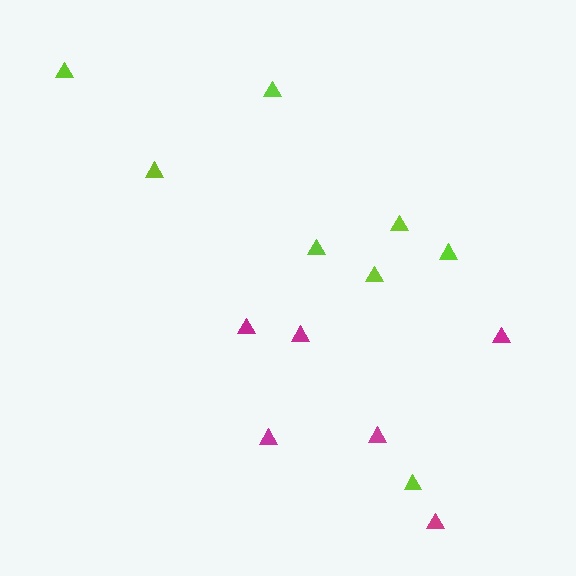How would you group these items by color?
There are 2 groups: one group of magenta triangles (6) and one group of lime triangles (8).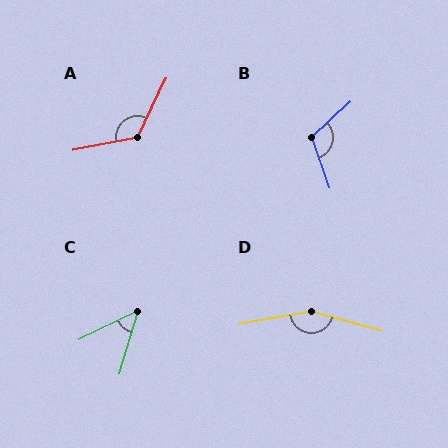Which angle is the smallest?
C, at approximately 48 degrees.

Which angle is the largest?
D, at approximately 155 degrees.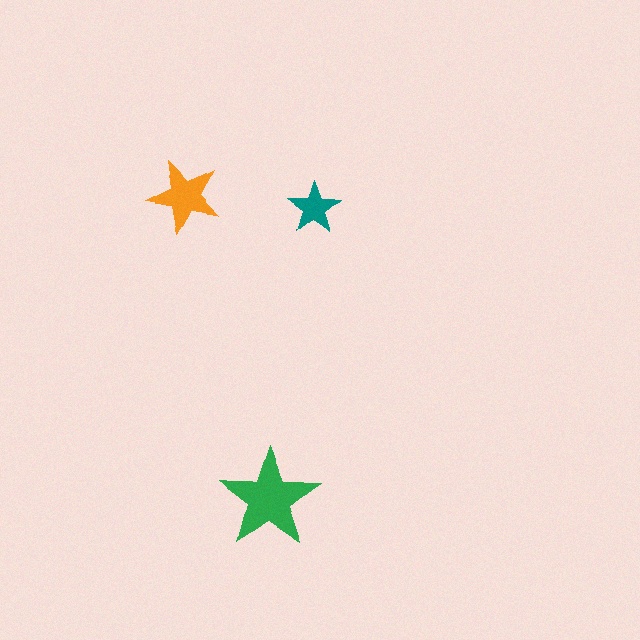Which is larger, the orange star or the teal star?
The orange one.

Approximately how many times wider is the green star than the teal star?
About 2 times wider.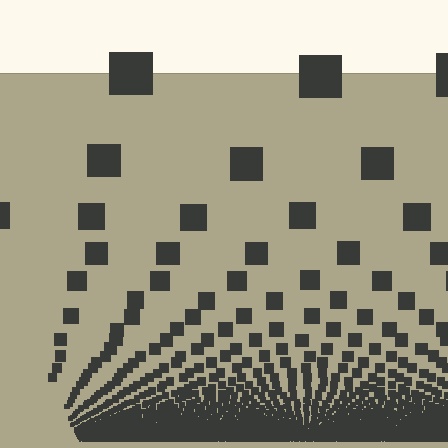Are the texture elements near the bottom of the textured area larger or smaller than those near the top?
Smaller. The gradient is inverted — elements near the bottom are smaller and denser.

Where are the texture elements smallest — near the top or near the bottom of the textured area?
Near the bottom.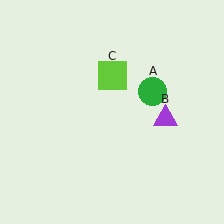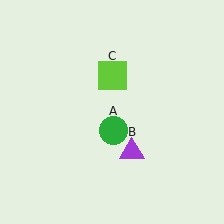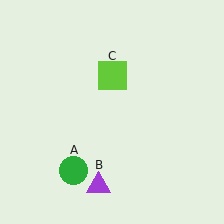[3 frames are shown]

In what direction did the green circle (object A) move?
The green circle (object A) moved down and to the left.